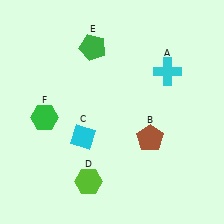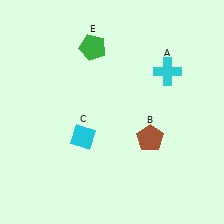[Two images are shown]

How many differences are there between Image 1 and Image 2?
There are 2 differences between the two images.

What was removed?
The lime hexagon (D), the green hexagon (F) were removed in Image 2.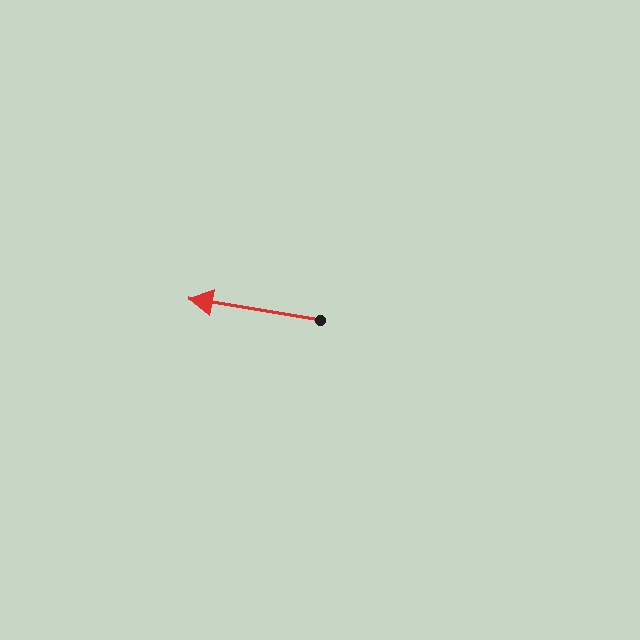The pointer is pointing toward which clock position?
Roughly 9 o'clock.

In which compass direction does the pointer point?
West.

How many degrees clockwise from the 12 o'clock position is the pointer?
Approximately 279 degrees.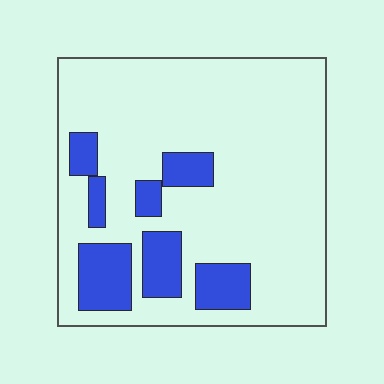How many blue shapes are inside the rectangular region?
7.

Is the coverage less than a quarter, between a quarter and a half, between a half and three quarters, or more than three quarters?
Less than a quarter.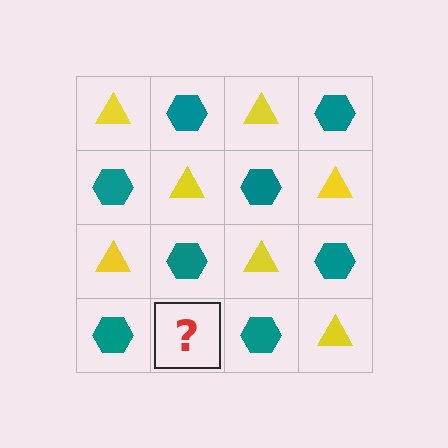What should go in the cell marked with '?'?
The missing cell should contain a yellow triangle.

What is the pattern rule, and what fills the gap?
The rule is that it alternates yellow triangle and teal hexagon in a checkerboard pattern. The gap should be filled with a yellow triangle.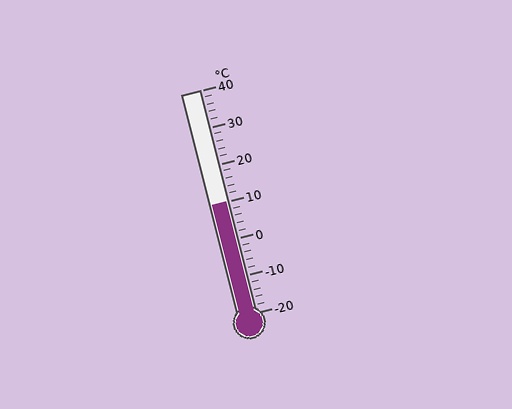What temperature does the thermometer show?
The thermometer shows approximately 10°C.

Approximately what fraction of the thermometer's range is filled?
The thermometer is filled to approximately 50% of its range.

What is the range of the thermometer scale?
The thermometer scale ranges from -20°C to 40°C.